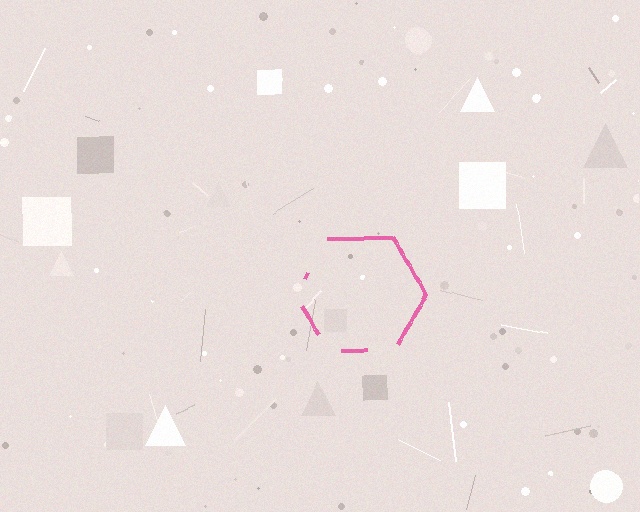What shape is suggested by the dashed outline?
The dashed outline suggests a hexagon.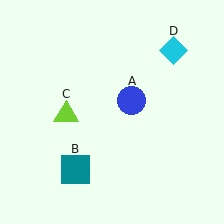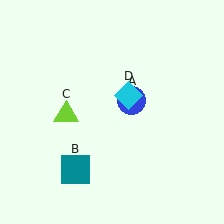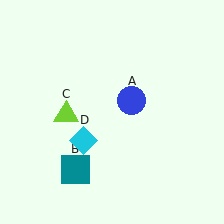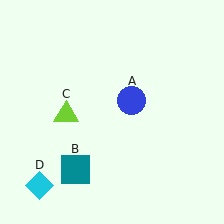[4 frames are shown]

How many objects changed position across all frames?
1 object changed position: cyan diamond (object D).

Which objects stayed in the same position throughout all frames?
Blue circle (object A) and teal square (object B) and lime triangle (object C) remained stationary.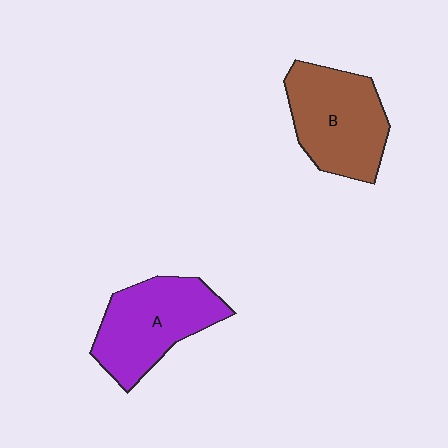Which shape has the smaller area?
Shape A (purple).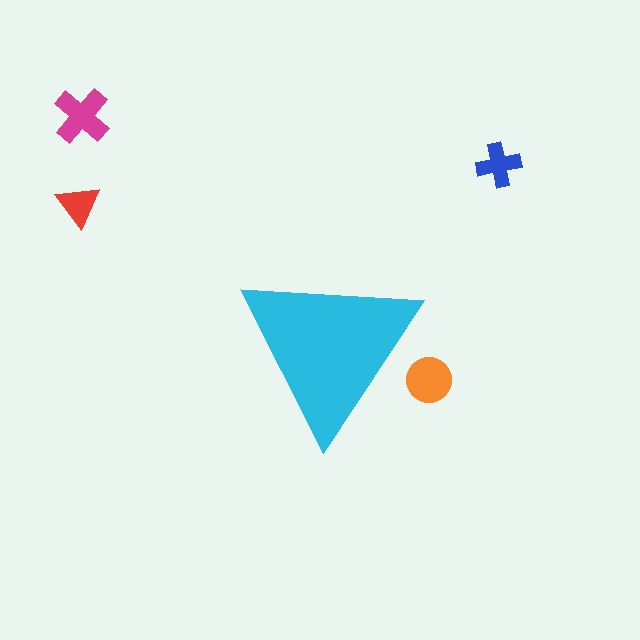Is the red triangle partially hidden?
No, the red triangle is fully visible.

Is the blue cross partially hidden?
No, the blue cross is fully visible.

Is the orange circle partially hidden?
Yes, the orange circle is partially hidden behind the cyan triangle.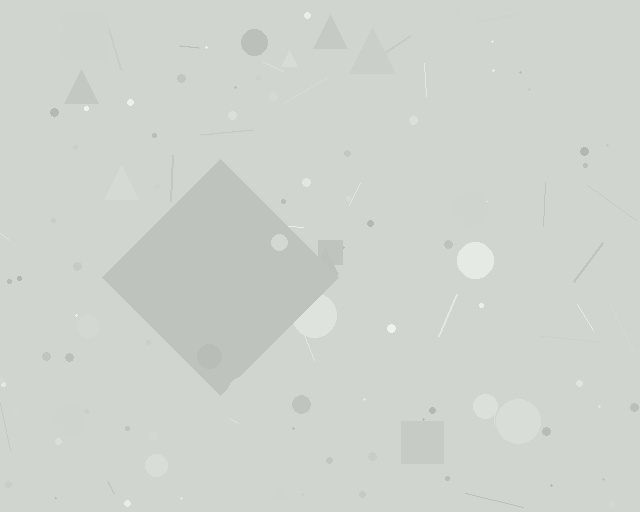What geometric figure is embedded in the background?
A diamond is embedded in the background.